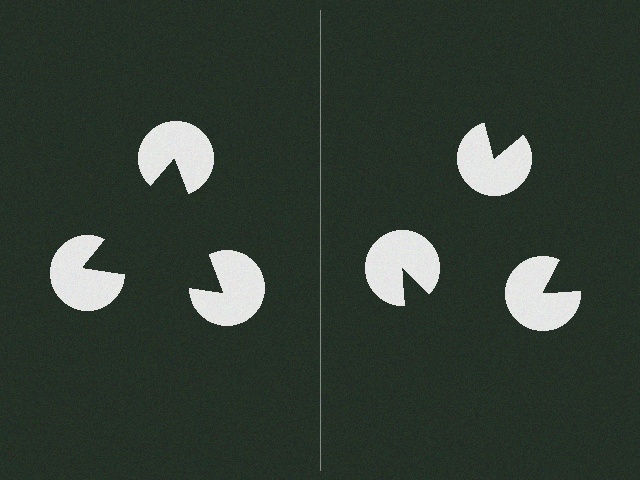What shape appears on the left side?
An illusory triangle.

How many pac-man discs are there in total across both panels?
6 — 3 on each side.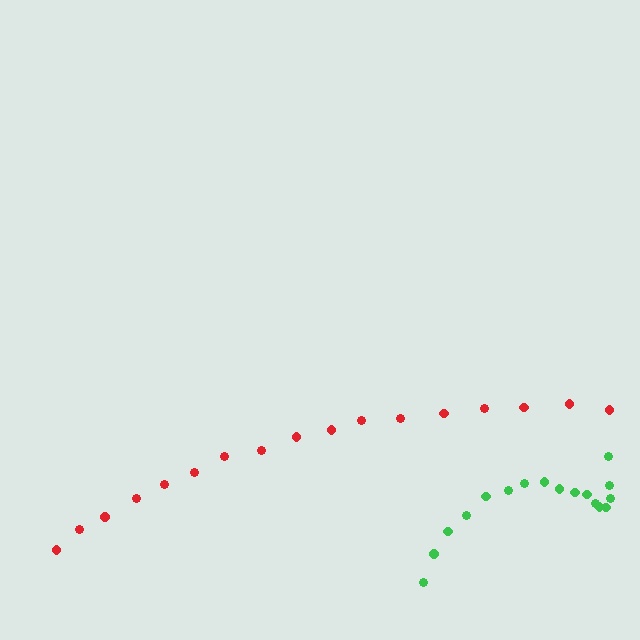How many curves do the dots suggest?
There are 2 distinct paths.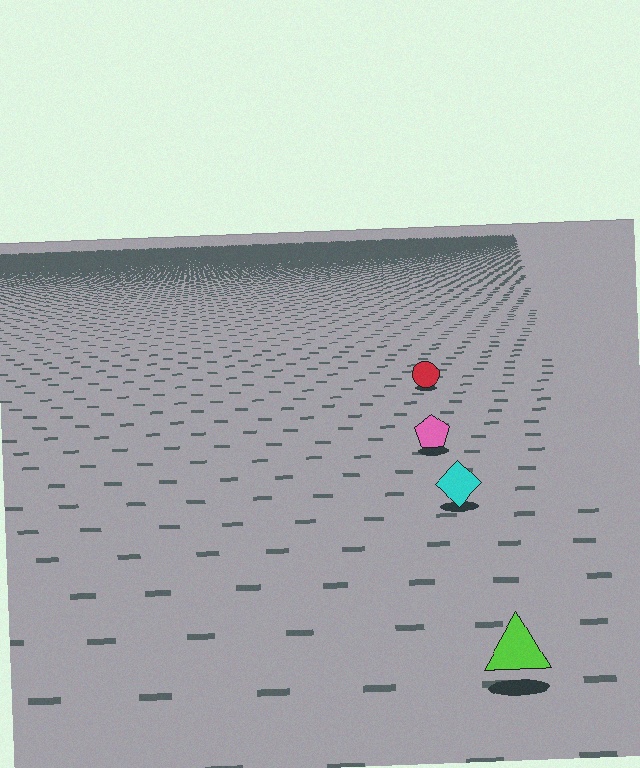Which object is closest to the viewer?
The lime triangle is closest. The texture marks near it are larger and more spread out.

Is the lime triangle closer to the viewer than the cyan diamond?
Yes. The lime triangle is closer — you can tell from the texture gradient: the ground texture is coarser near it.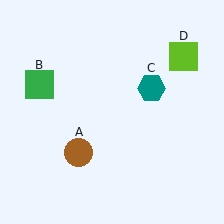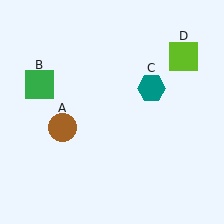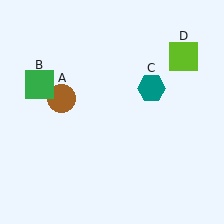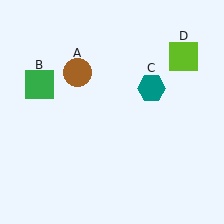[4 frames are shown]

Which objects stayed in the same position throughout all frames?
Green square (object B) and teal hexagon (object C) and lime square (object D) remained stationary.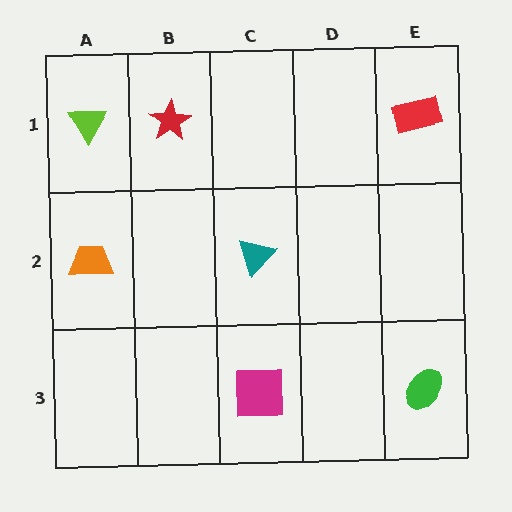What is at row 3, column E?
A green ellipse.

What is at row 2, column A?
An orange trapezoid.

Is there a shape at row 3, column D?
No, that cell is empty.